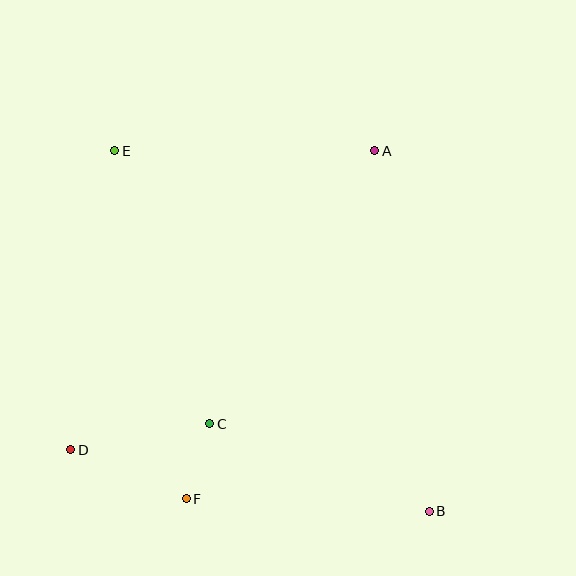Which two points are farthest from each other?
Points B and E are farthest from each other.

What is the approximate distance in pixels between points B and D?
The distance between B and D is approximately 364 pixels.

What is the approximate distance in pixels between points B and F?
The distance between B and F is approximately 243 pixels.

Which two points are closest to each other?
Points C and F are closest to each other.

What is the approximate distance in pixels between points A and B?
The distance between A and B is approximately 364 pixels.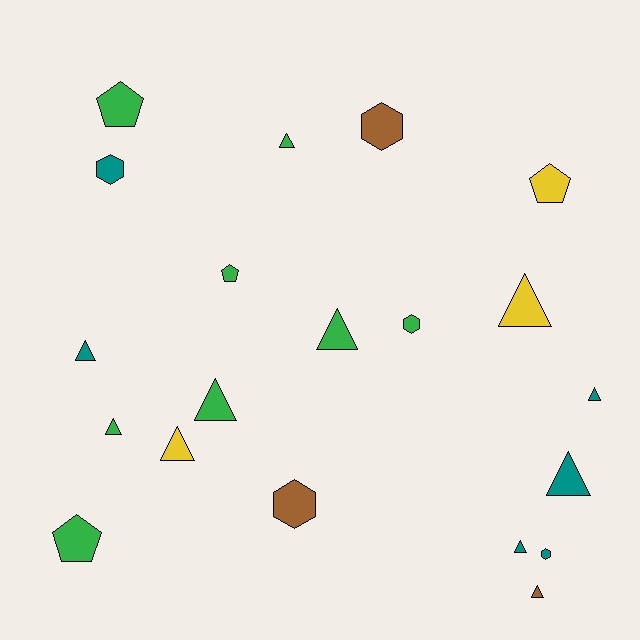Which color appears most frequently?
Green, with 8 objects.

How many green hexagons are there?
There is 1 green hexagon.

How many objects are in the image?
There are 20 objects.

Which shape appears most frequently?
Triangle, with 11 objects.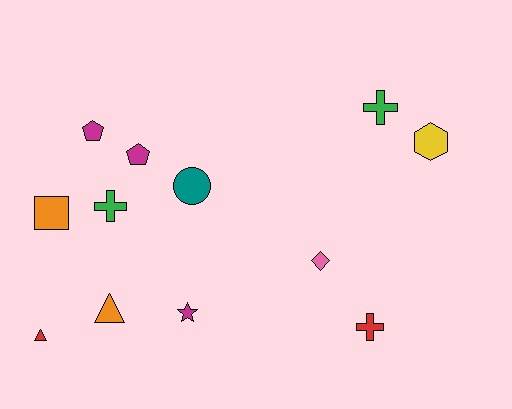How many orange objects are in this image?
There are 2 orange objects.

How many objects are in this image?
There are 12 objects.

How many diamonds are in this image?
There is 1 diamond.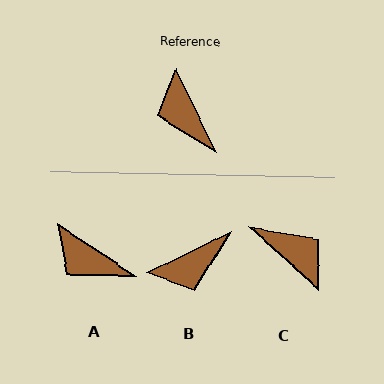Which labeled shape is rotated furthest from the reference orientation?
C, about 158 degrees away.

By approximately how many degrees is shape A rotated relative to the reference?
Approximately 31 degrees counter-clockwise.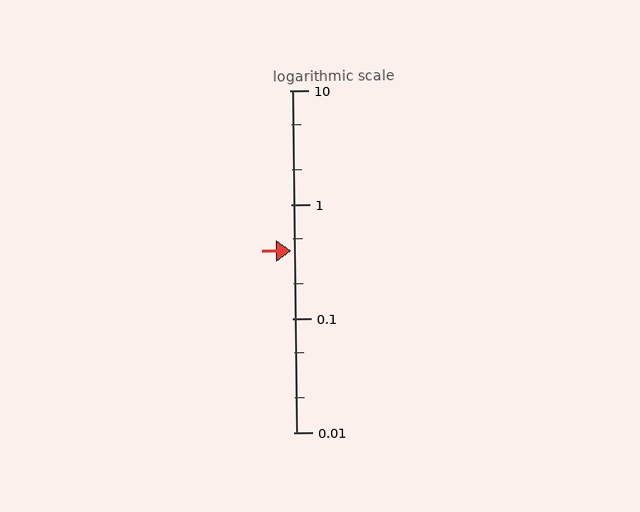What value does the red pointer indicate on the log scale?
The pointer indicates approximately 0.39.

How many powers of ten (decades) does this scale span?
The scale spans 3 decades, from 0.01 to 10.